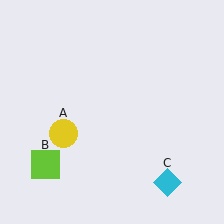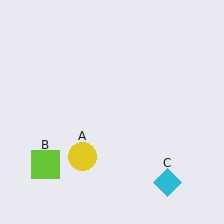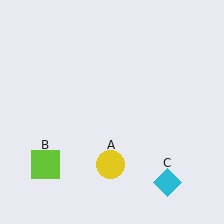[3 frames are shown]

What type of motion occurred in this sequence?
The yellow circle (object A) rotated counterclockwise around the center of the scene.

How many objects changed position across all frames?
1 object changed position: yellow circle (object A).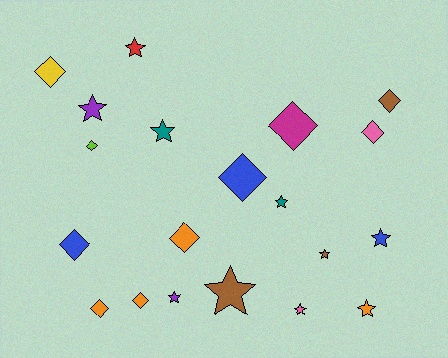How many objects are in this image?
There are 20 objects.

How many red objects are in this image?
There is 1 red object.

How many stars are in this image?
There are 10 stars.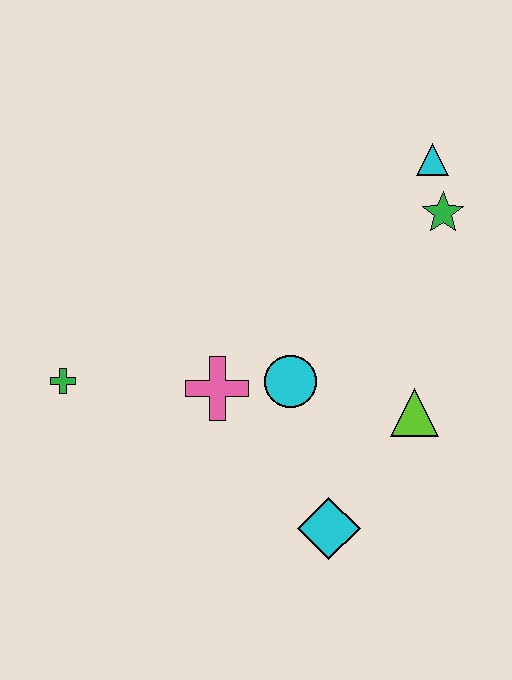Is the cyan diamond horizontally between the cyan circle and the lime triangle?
Yes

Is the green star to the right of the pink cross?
Yes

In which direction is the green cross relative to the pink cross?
The green cross is to the left of the pink cross.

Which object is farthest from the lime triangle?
The green cross is farthest from the lime triangle.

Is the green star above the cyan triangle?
No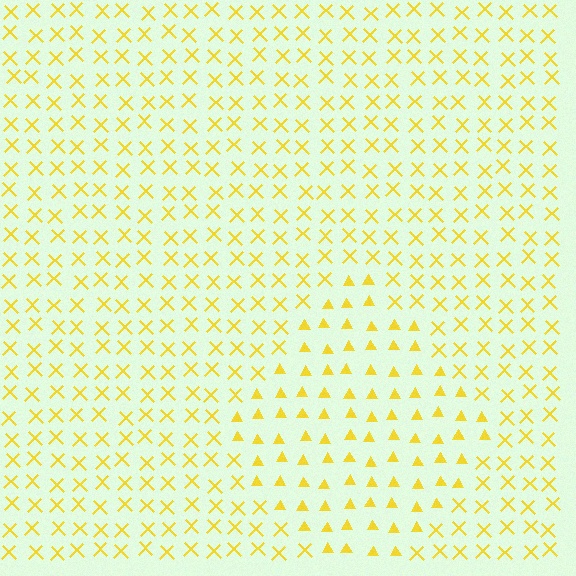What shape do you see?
I see a diamond.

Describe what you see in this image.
The image is filled with small yellow elements arranged in a uniform grid. A diamond-shaped region contains triangles, while the surrounding area contains X marks. The boundary is defined purely by the change in element shape.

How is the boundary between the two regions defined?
The boundary is defined by a change in element shape: triangles inside vs. X marks outside. All elements share the same color and spacing.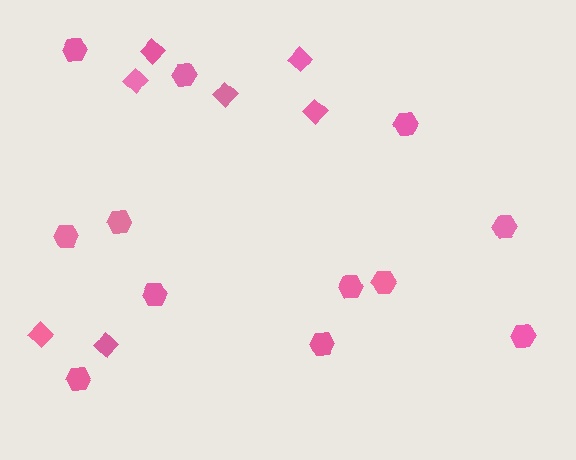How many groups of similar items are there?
There are 2 groups: one group of diamonds (7) and one group of hexagons (12).